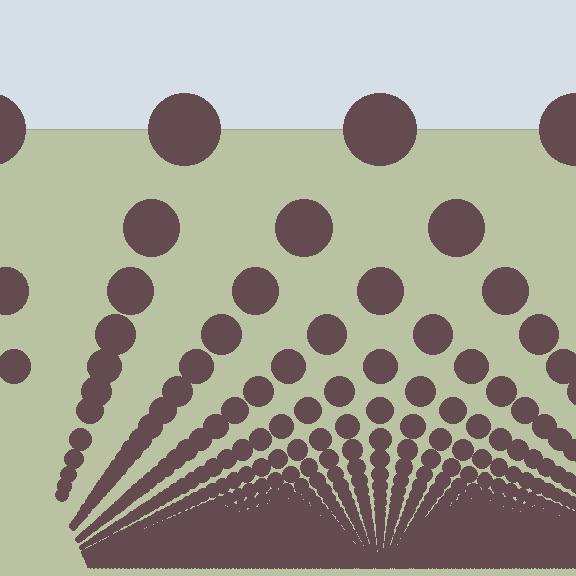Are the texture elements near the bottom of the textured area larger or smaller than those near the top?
Smaller. The gradient is inverted — elements near the bottom are smaller and denser.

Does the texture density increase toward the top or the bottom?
Density increases toward the bottom.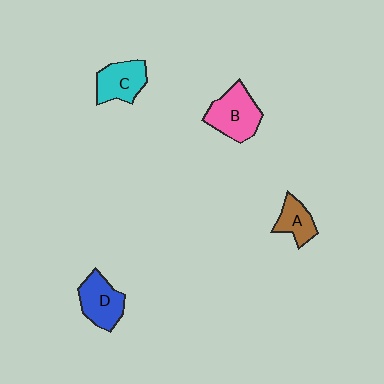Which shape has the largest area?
Shape B (pink).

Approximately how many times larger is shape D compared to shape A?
Approximately 1.4 times.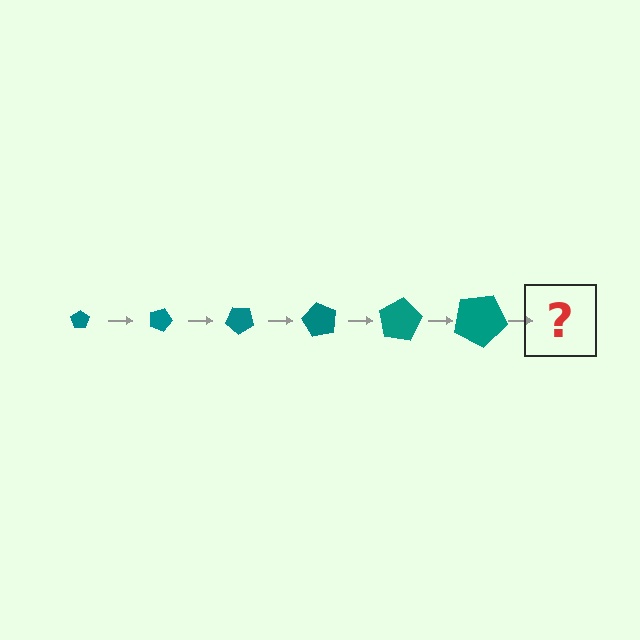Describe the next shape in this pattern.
It should be a pentagon, larger than the previous one and rotated 120 degrees from the start.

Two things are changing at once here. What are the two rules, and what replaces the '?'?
The two rules are that the pentagon grows larger each step and it rotates 20 degrees each step. The '?' should be a pentagon, larger than the previous one and rotated 120 degrees from the start.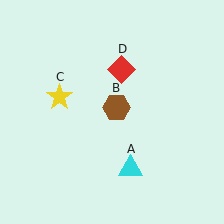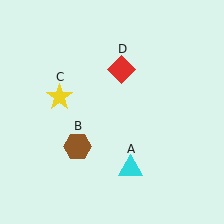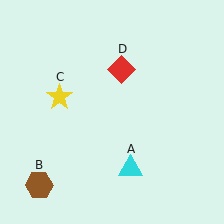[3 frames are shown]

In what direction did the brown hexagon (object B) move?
The brown hexagon (object B) moved down and to the left.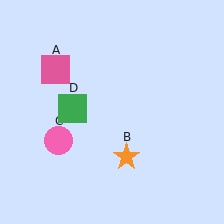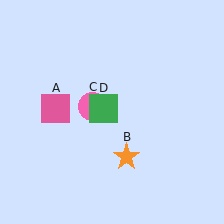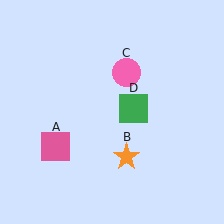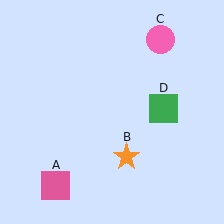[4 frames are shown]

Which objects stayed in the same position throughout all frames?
Orange star (object B) remained stationary.